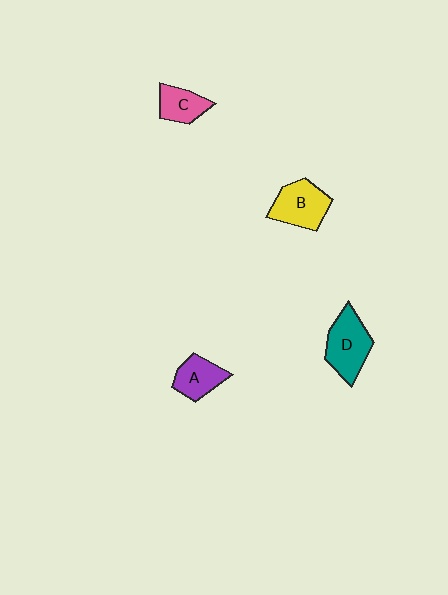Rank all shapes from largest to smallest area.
From largest to smallest: D (teal), B (yellow), A (purple), C (pink).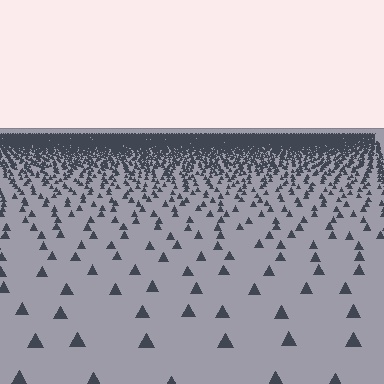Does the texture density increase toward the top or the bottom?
Density increases toward the top.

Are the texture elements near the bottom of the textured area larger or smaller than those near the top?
Larger. Near the bottom, elements are closer to the viewer and appear at a bigger on-screen size.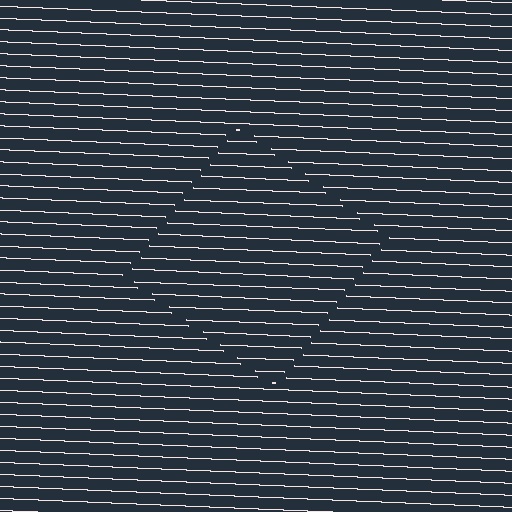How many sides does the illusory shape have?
4 sides — the line-ends trace a square.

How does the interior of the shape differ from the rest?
The interior of the shape contains the same grating, shifted by half a period — the contour is defined by the phase discontinuity where line-ends from the inner and outer gratings abut.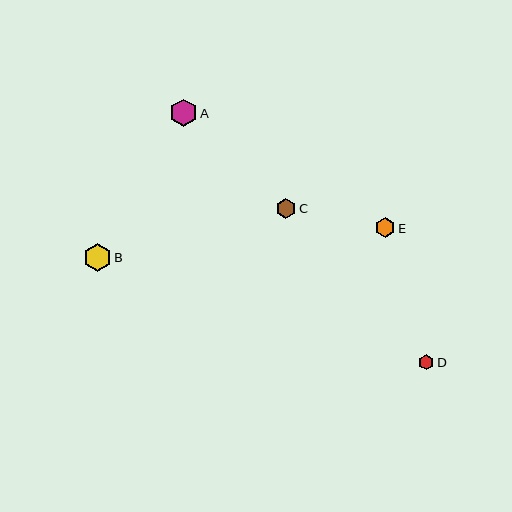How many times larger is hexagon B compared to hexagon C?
Hexagon B is approximately 1.4 times the size of hexagon C.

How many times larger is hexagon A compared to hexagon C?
Hexagon A is approximately 1.4 times the size of hexagon C.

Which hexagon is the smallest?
Hexagon D is the smallest with a size of approximately 15 pixels.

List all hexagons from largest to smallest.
From largest to smallest: B, A, C, E, D.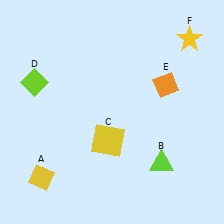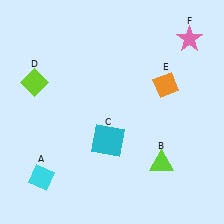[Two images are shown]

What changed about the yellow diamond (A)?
In Image 1, A is yellow. In Image 2, it changed to cyan.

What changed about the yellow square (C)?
In Image 1, C is yellow. In Image 2, it changed to cyan.